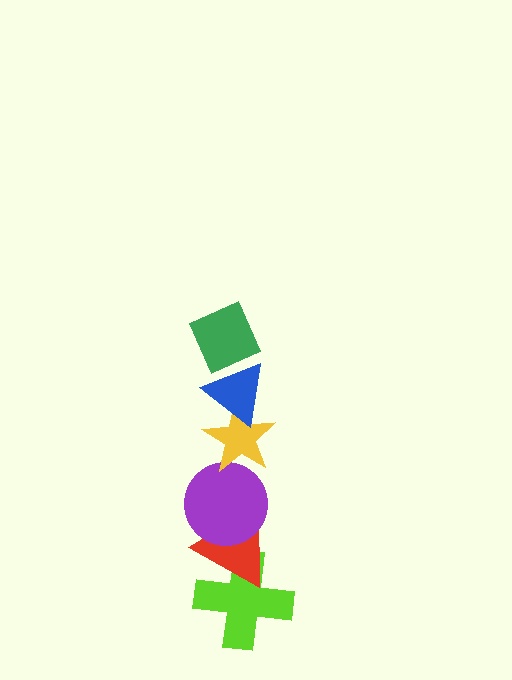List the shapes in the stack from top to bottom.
From top to bottom: the green diamond, the blue triangle, the yellow star, the purple circle, the red triangle, the lime cross.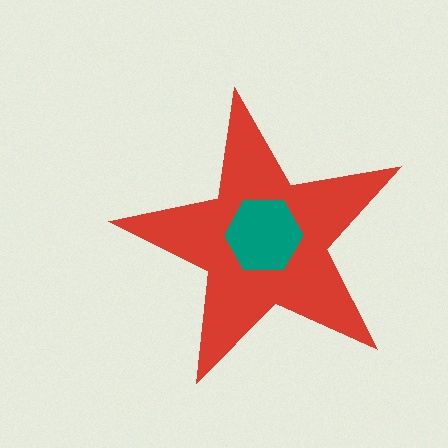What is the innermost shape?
The teal hexagon.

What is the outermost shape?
The red star.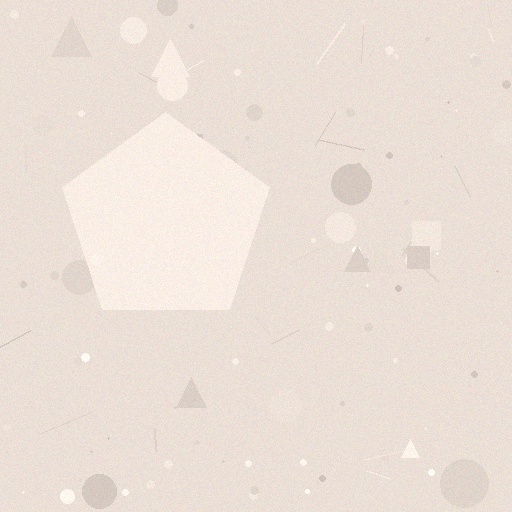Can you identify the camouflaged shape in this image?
The camouflaged shape is a pentagon.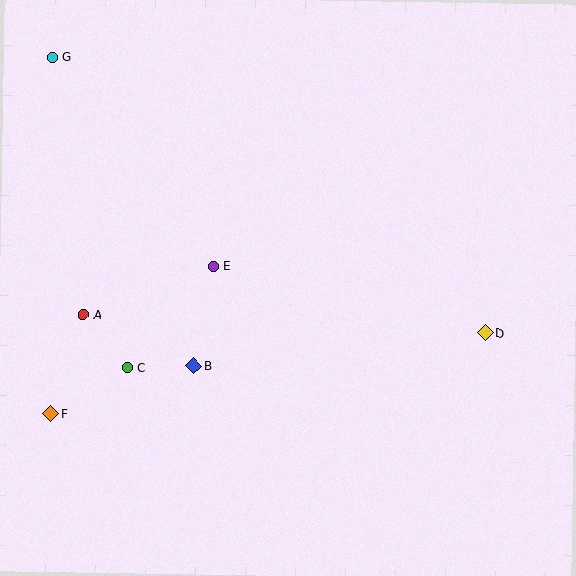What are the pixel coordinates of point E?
Point E is at (214, 266).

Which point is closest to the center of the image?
Point E at (214, 266) is closest to the center.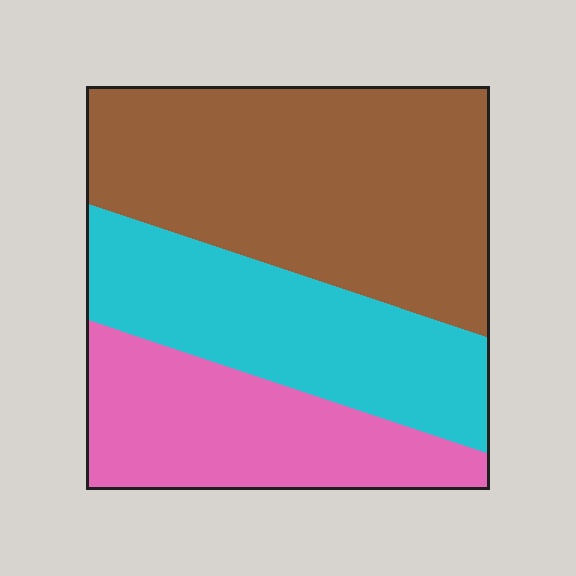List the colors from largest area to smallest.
From largest to smallest: brown, cyan, pink.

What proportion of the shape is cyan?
Cyan takes up about one quarter (1/4) of the shape.